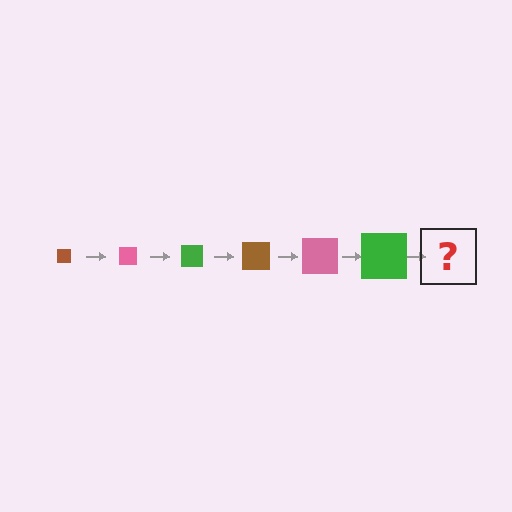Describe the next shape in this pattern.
It should be a brown square, larger than the previous one.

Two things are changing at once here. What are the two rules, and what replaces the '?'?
The two rules are that the square grows larger each step and the color cycles through brown, pink, and green. The '?' should be a brown square, larger than the previous one.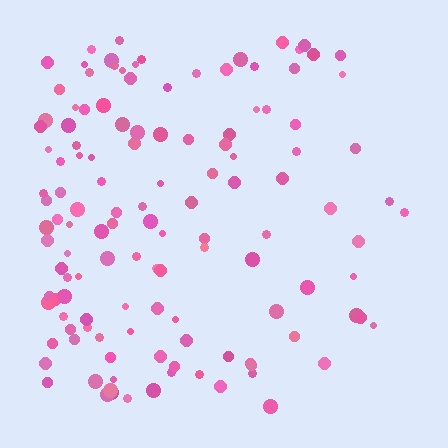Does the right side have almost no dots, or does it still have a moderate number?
Still a moderate number, just noticeably fewer than the left.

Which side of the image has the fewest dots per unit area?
The right.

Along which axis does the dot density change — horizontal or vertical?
Horizontal.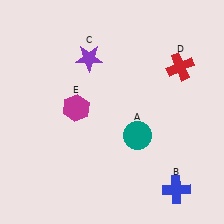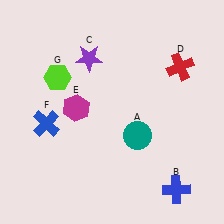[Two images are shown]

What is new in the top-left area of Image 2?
A lime hexagon (G) was added in the top-left area of Image 2.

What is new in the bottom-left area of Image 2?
A blue cross (F) was added in the bottom-left area of Image 2.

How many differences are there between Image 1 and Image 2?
There are 2 differences between the two images.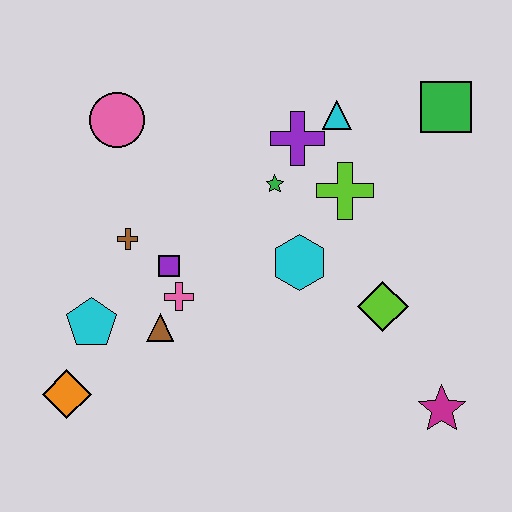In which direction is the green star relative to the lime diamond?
The green star is above the lime diamond.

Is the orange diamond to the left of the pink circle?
Yes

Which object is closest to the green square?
The cyan triangle is closest to the green square.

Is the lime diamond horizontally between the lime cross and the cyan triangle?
No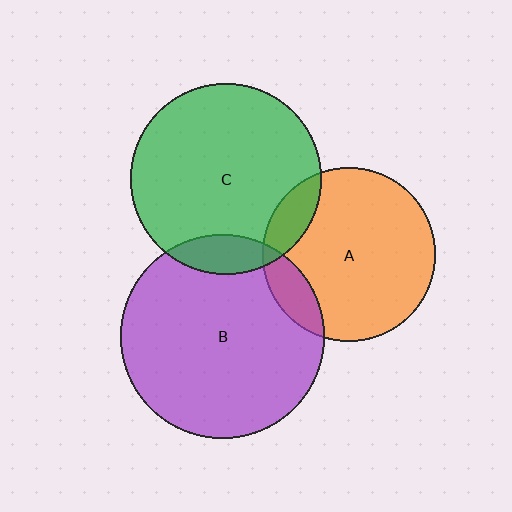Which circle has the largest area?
Circle B (purple).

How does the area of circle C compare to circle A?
Approximately 1.2 times.